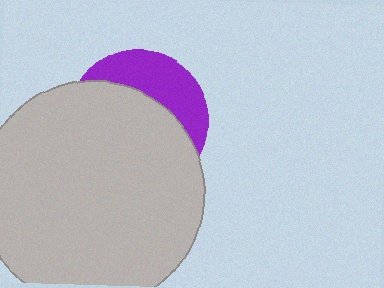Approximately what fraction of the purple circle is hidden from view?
Roughly 68% of the purple circle is hidden behind the light gray circle.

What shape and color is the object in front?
The object in front is a light gray circle.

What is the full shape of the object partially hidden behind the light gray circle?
The partially hidden object is a purple circle.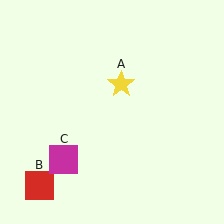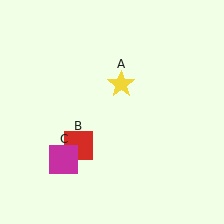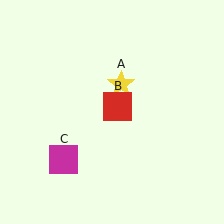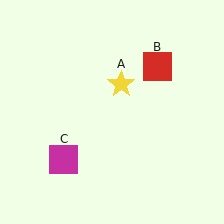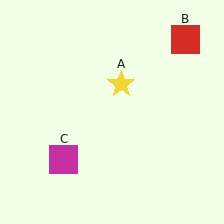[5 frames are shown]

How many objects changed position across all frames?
1 object changed position: red square (object B).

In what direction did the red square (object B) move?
The red square (object B) moved up and to the right.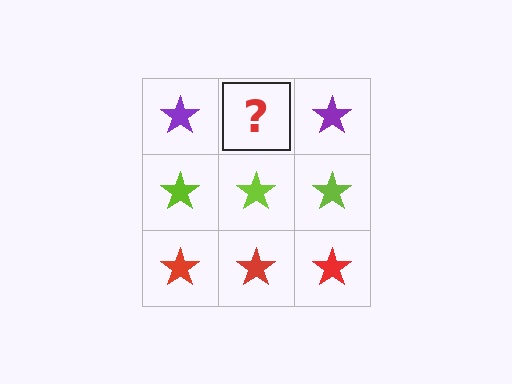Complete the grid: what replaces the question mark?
The question mark should be replaced with a purple star.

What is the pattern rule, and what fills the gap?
The rule is that each row has a consistent color. The gap should be filled with a purple star.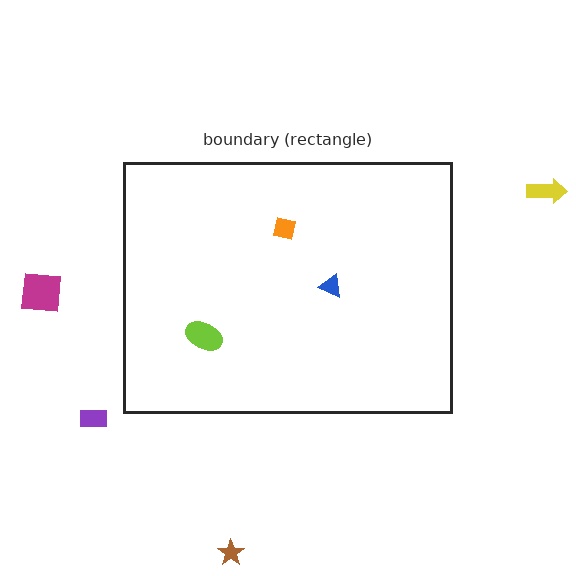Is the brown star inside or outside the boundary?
Outside.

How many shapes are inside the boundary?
3 inside, 4 outside.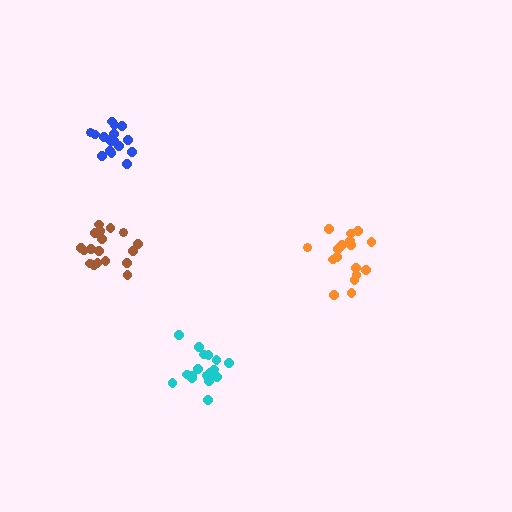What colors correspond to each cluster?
The clusters are colored: blue, cyan, orange, brown.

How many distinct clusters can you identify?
There are 4 distinct clusters.